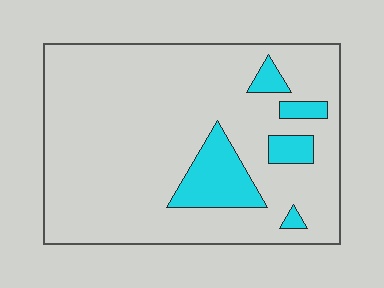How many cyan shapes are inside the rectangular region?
5.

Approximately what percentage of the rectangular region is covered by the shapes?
Approximately 15%.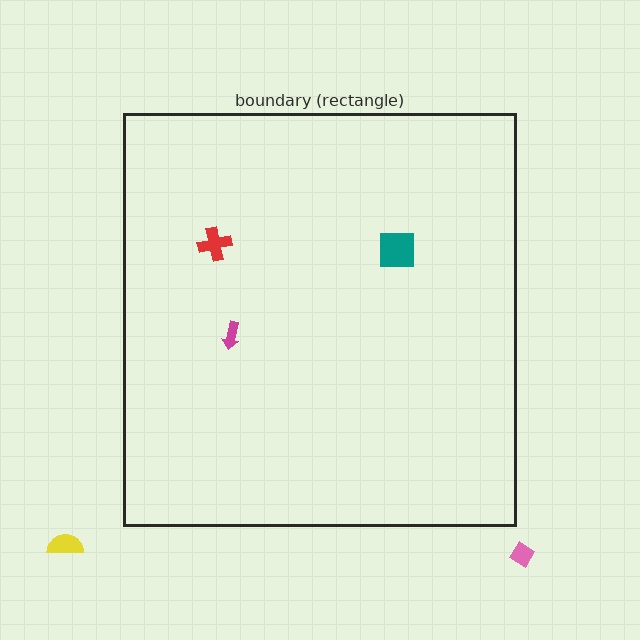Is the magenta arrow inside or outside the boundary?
Inside.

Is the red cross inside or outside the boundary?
Inside.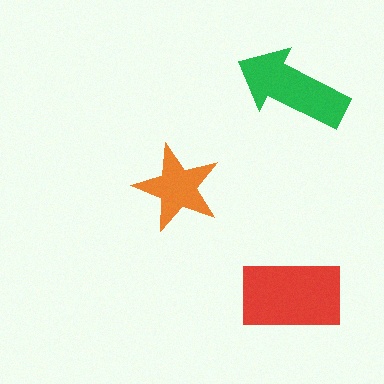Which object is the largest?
The red rectangle.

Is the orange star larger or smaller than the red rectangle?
Smaller.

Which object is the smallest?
The orange star.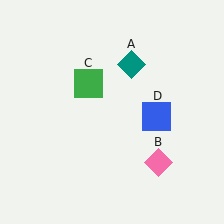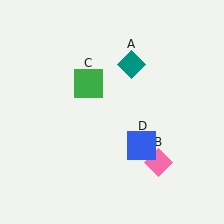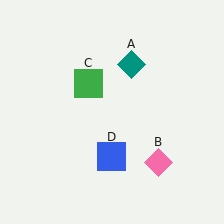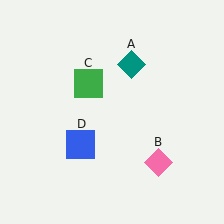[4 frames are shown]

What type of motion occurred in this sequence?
The blue square (object D) rotated clockwise around the center of the scene.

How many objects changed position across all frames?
1 object changed position: blue square (object D).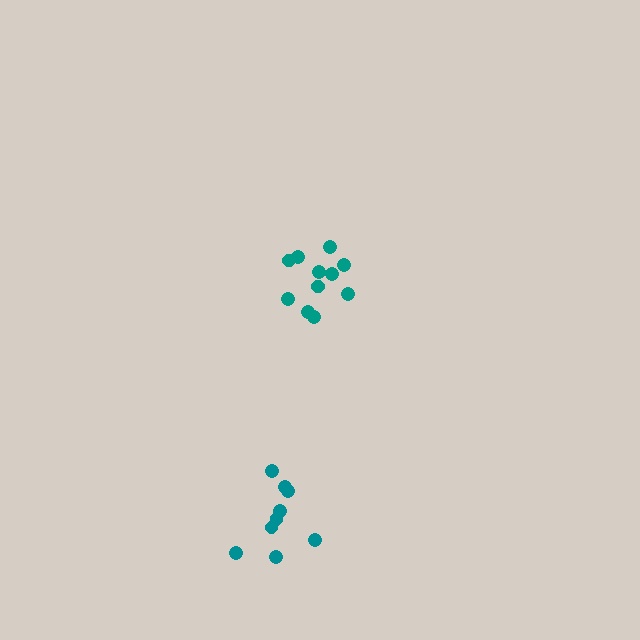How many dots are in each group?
Group 1: 11 dots, Group 2: 9 dots (20 total).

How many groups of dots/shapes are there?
There are 2 groups.